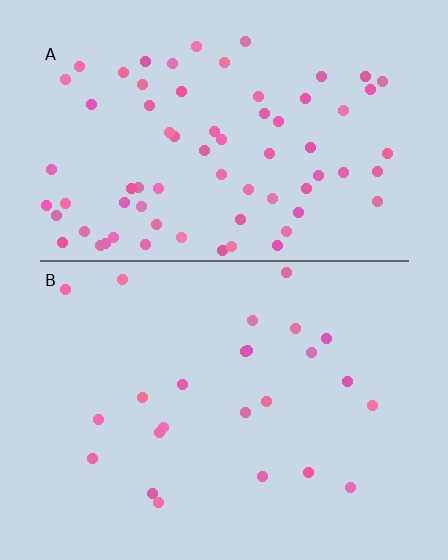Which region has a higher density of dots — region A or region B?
A (the top).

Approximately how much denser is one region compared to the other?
Approximately 2.9× — region A over region B.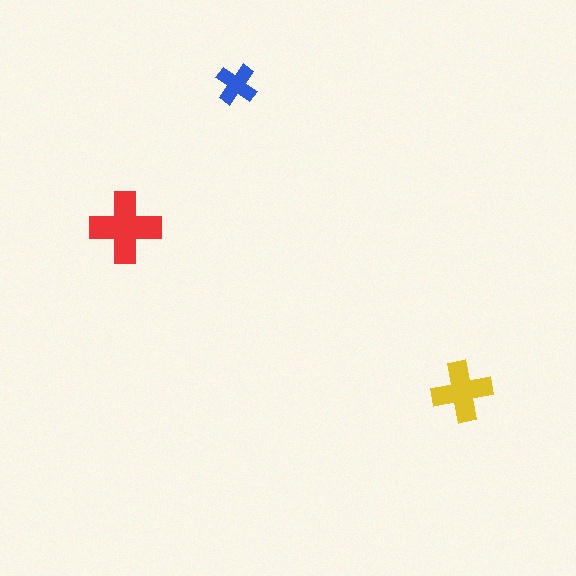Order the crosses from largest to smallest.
the red one, the yellow one, the blue one.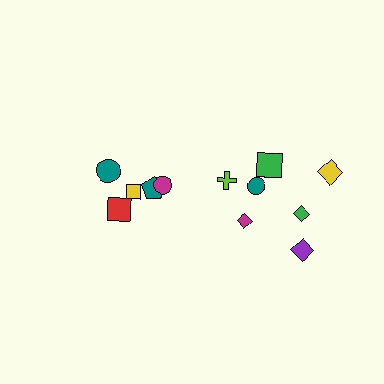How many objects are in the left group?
There are 5 objects.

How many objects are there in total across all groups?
There are 12 objects.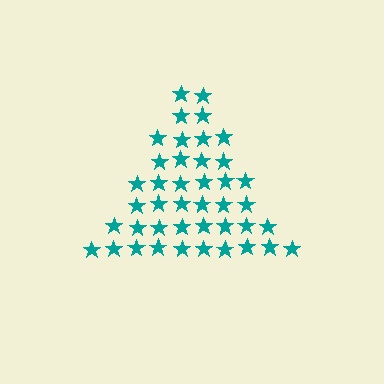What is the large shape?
The large shape is a triangle.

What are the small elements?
The small elements are stars.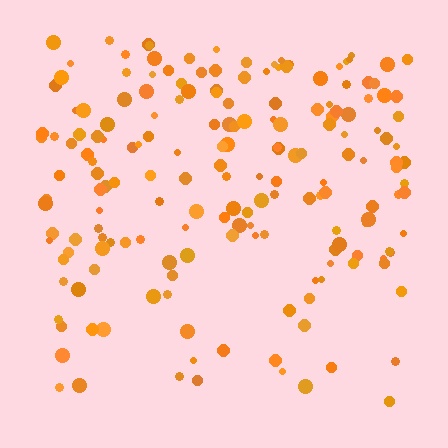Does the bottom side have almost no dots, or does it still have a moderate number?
Still a moderate number, just noticeably fewer than the top.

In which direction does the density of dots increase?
From bottom to top, with the top side densest.